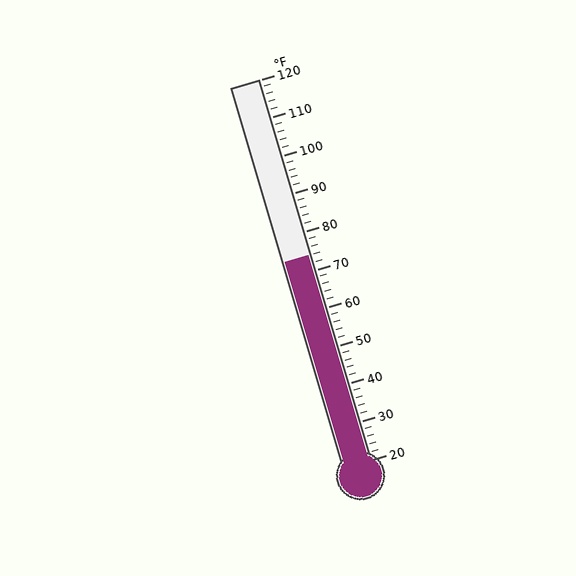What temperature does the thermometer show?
The thermometer shows approximately 74°F.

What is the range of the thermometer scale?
The thermometer scale ranges from 20°F to 120°F.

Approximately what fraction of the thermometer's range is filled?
The thermometer is filled to approximately 55% of its range.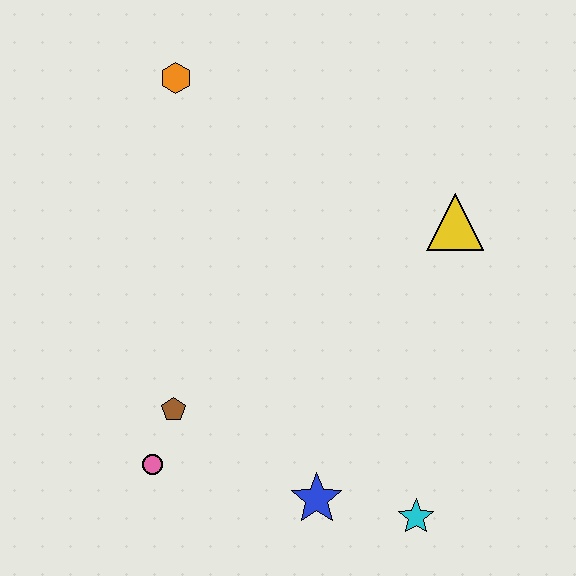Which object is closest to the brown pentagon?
The pink circle is closest to the brown pentagon.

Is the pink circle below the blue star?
No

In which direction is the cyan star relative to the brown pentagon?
The cyan star is to the right of the brown pentagon.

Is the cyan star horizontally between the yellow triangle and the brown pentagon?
Yes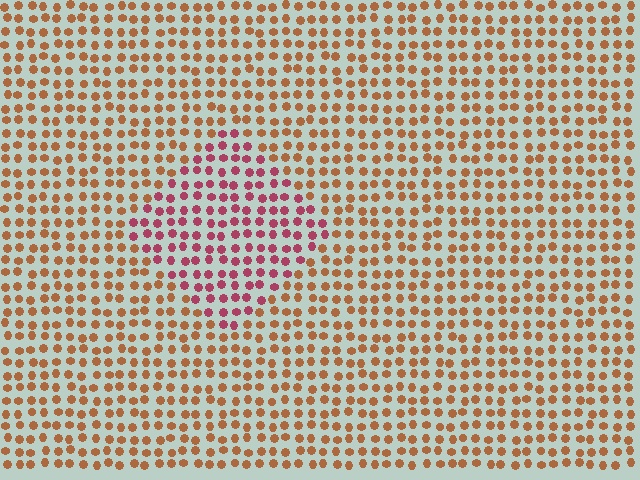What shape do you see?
I see a diamond.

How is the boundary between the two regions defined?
The boundary is defined purely by a slight shift in hue (about 43 degrees). Spacing, size, and orientation are identical on both sides.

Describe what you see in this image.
The image is filled with small brown elements in a uniform arrangement. A diamond-shaped region is visible where the elements are tinted to a slightly different hue, forming a subtle color boundary.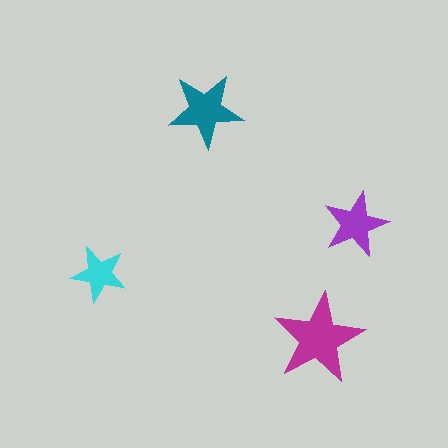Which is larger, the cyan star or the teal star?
The teal one.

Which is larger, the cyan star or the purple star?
The purple one.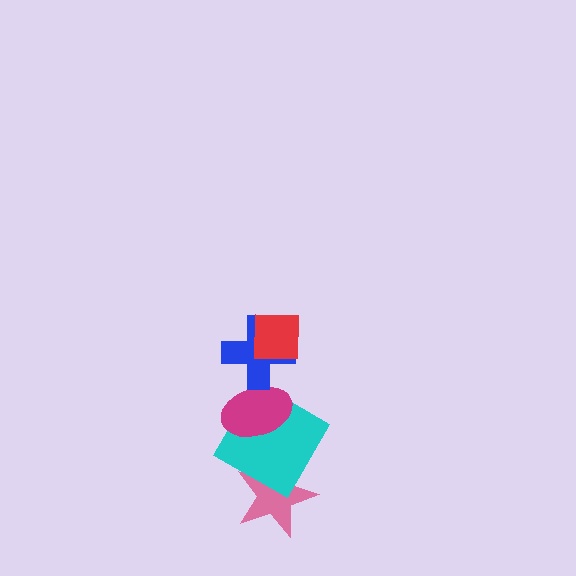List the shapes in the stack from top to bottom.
From top to bottom: the red square, the blue cross, the magenta ellipse, the cyan diamond, the pink star.